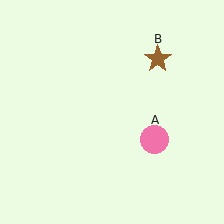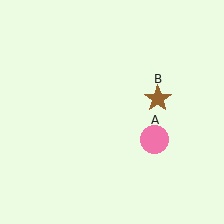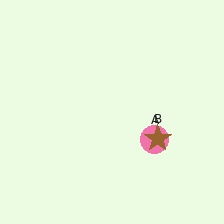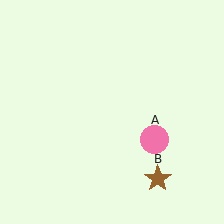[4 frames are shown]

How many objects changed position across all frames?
1 object changed position: brown star (object B).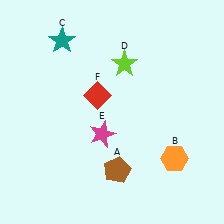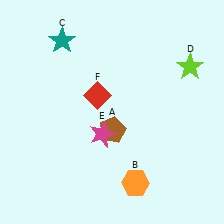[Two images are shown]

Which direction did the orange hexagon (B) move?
The orange hexagon (B) moved left.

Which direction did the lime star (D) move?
The lime star (D) moved right.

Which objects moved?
The objects that moved are: the brown pentagon (A), the orange hexagon (B), the lime star (D).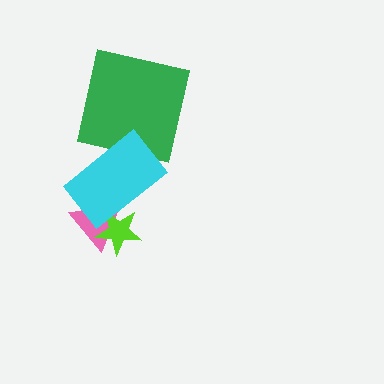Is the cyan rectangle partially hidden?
No, no other shape covers it.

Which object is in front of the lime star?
The cyan rectangle is in front of the lime star.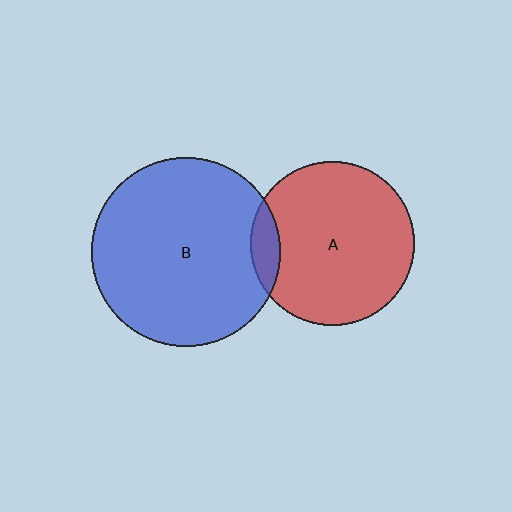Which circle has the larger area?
Circle B (blue).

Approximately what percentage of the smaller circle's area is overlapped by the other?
Approximately 10%.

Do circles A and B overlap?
Yes.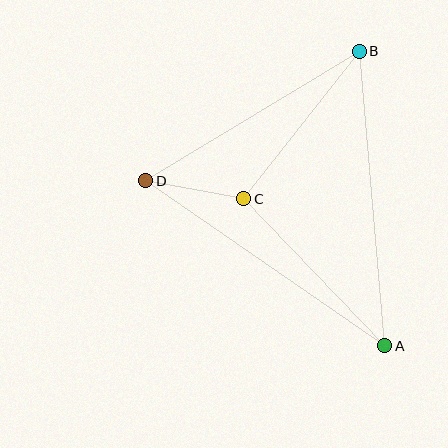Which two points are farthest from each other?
Points A and B are farthest from each other.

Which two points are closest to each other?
Points C and D are closest to each other.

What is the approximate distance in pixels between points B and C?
The distance between B and C is approximately 187 pixels.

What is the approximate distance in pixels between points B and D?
The distance between B and D is approximately 249 pixels.